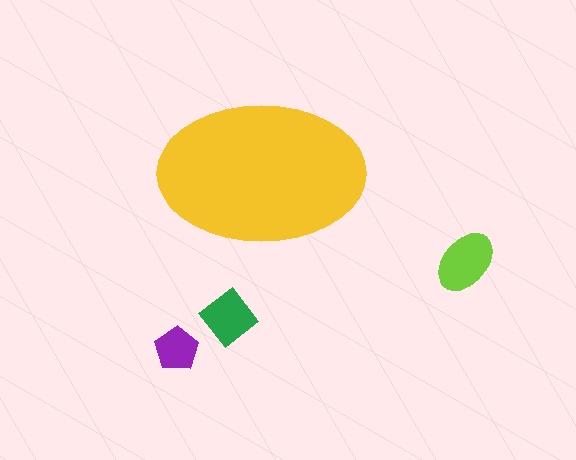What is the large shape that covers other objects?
A yellow ellipse.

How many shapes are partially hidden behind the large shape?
0 shapes are partially hidden.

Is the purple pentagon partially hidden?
No, the purple pentagon is fully visible.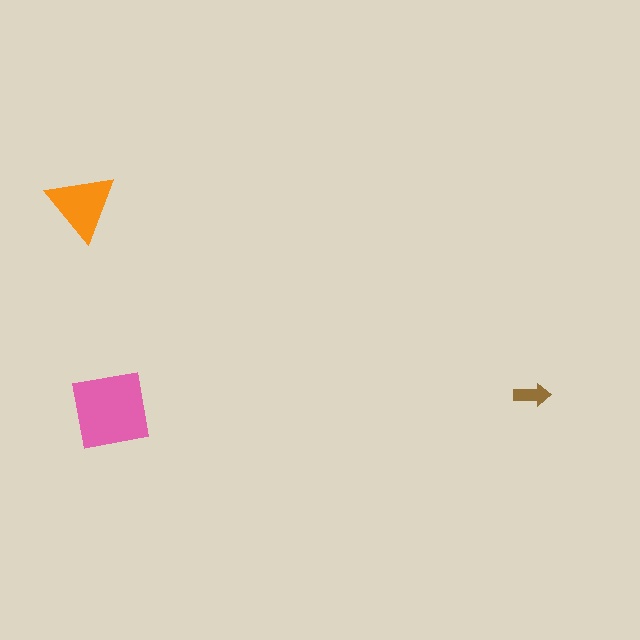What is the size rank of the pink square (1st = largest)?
1st.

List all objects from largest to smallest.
The pink square, the orange triangle, the brown arrow.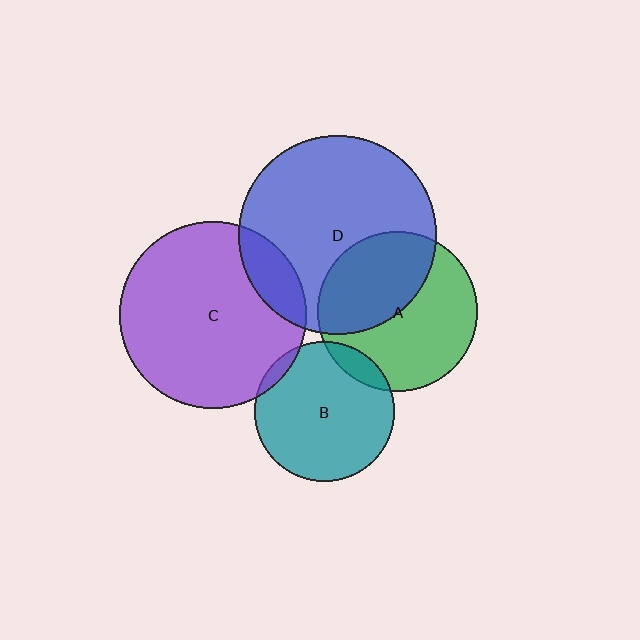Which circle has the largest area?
Circle D (blue).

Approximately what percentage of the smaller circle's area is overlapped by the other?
Approximately 5%.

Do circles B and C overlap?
Yes.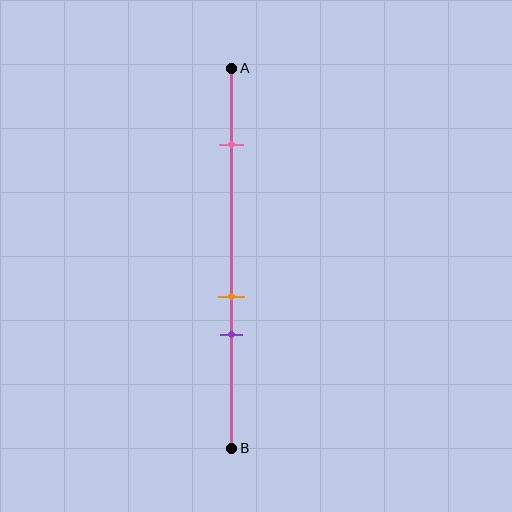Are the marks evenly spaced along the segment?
No, the marks are not evenly spaced.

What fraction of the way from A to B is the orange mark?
The orange mark is approximately 60% (0.6) of the way from A to B.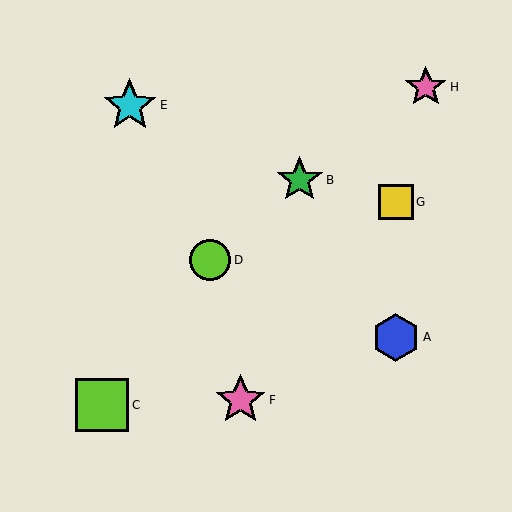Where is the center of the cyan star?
The center of the cyan star is at (130, 105).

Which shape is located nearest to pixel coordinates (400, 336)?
The blue hexagon (labeled A) at (396, 337) is nearest to that location.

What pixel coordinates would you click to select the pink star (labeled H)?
Click at (426, 87) to select the pink star H.